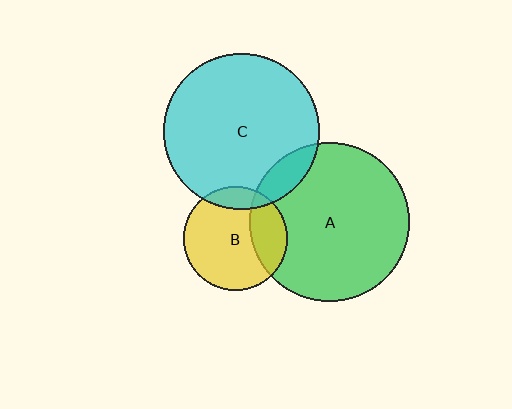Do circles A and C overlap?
Yes.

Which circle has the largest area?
Circle A (green).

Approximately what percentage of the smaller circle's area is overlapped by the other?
Approximately 10%.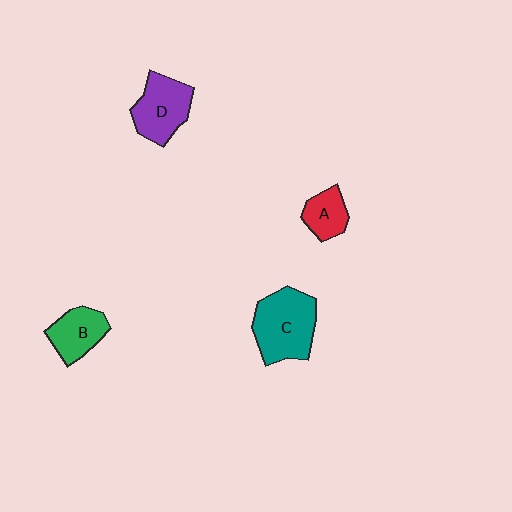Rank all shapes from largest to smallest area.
From largest to smallest: C (teal), D (purple), B (green), A (red).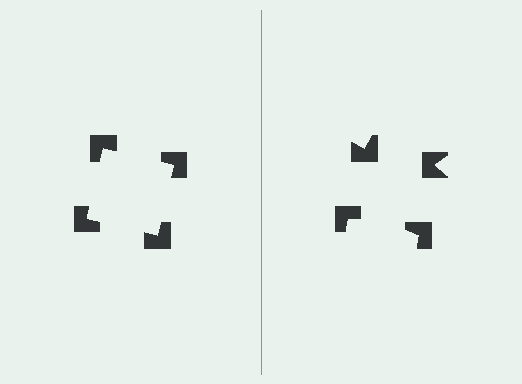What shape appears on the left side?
An illusory square.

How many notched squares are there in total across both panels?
8 — 4 on each side.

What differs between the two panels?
The notched squares are positioned identically on both sides; only the wedge orientations differ. On the left they align to a square; on the right they are misaligned.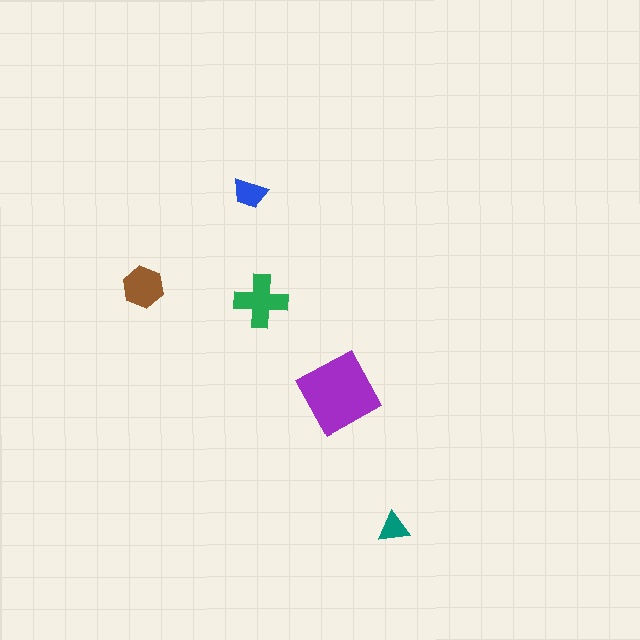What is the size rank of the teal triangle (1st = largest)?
5th.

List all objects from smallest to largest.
The teal triangle, the blue trapezoid, the brown hexagon, the green cross, the purple diamond.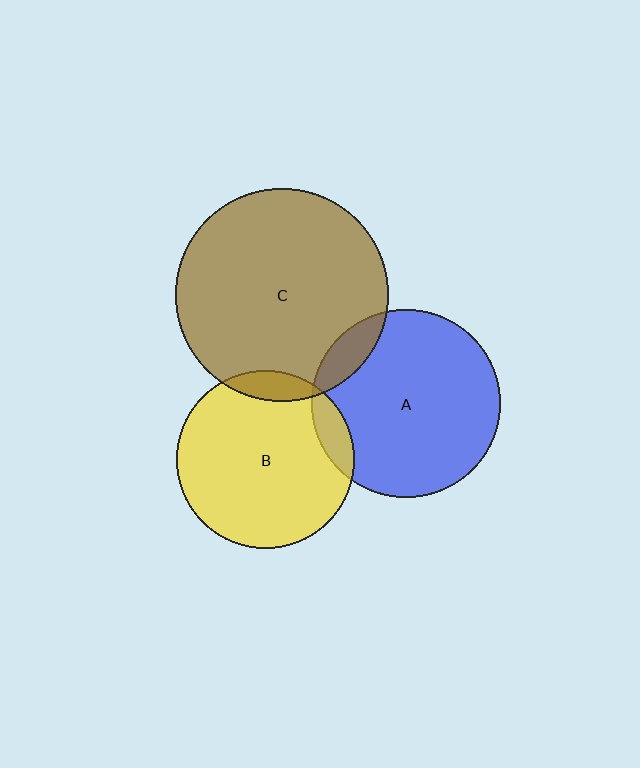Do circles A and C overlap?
Yes.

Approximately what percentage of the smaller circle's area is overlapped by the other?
Approximately 10%.